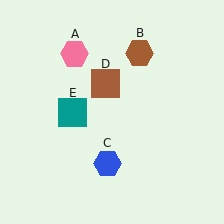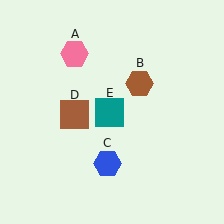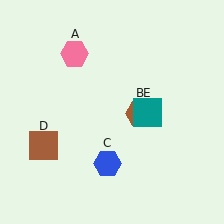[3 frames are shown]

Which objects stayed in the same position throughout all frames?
Pink hexagon (object A) and blue hexagon (object C) remained stationary.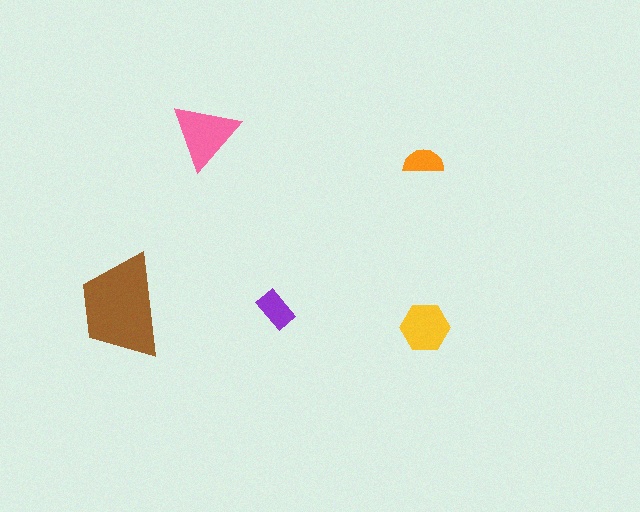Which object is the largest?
The brown trapezoid.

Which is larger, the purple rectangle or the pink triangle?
The pink triangle.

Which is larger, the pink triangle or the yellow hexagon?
The pink triangle.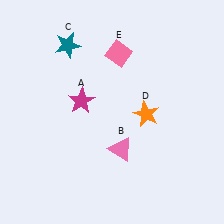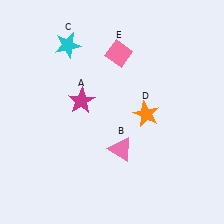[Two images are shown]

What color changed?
The star (C) changed from teal in Image 1 to cyan in Image 2.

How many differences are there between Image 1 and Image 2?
There is 1 difference between the two images.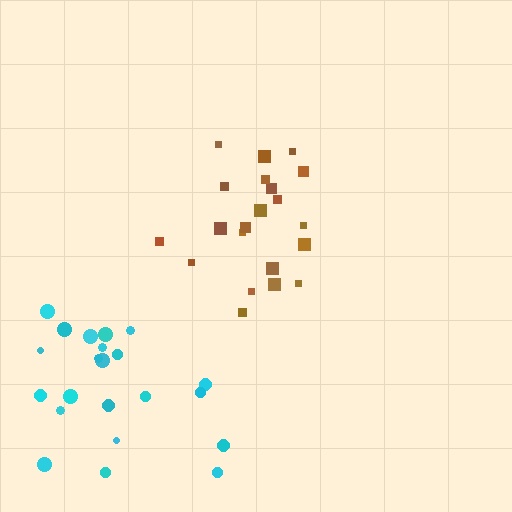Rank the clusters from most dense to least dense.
brown, cyan.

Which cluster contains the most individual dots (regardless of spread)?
Cyan (22).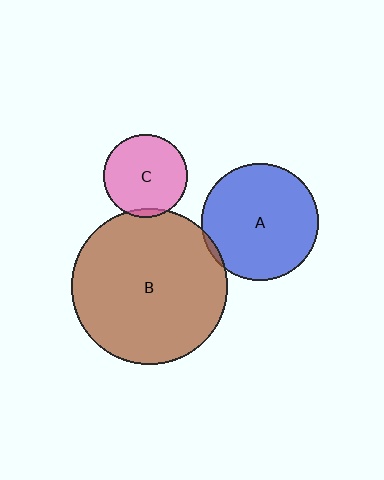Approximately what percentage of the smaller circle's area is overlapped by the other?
Approximately 5%.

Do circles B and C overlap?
Yes.